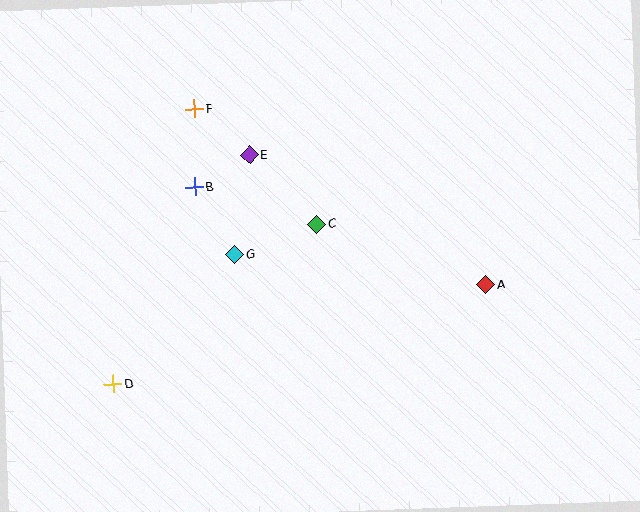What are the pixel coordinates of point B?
Point B is at (195, 187).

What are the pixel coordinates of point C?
Point C is at (317, 224).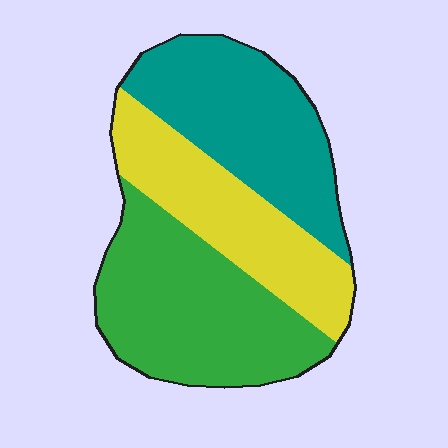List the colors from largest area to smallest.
From largest to smallest: green, teal, yellow.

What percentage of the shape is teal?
Teal covers 33% of the shape.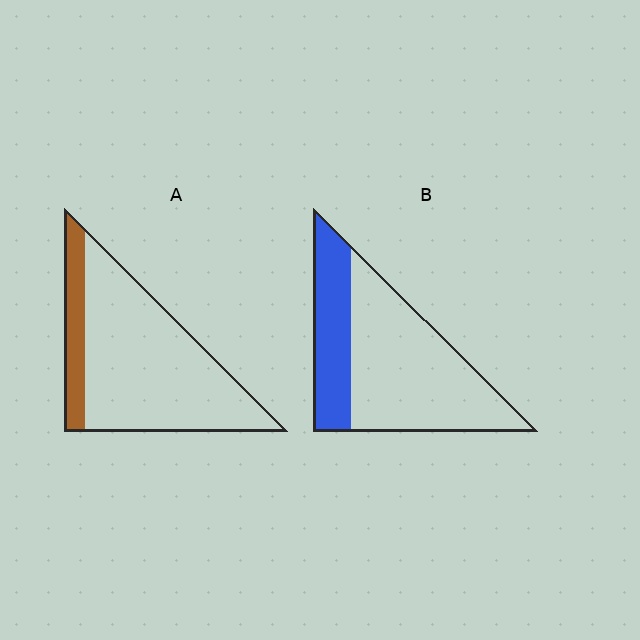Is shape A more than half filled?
No.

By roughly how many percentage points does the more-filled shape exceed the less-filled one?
By roughly 15 percentage points (B over A).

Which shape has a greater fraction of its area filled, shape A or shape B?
Shape B.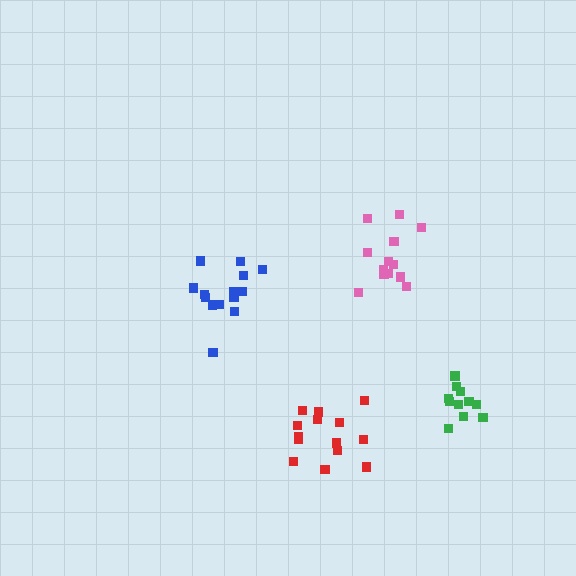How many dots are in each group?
Group 1: 14 dots, Group 2: 12 dots, Group 3: 14 dots, Group 4: 14 dots (54 total).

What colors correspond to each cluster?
The clusters are colored: blue, green, red, pink.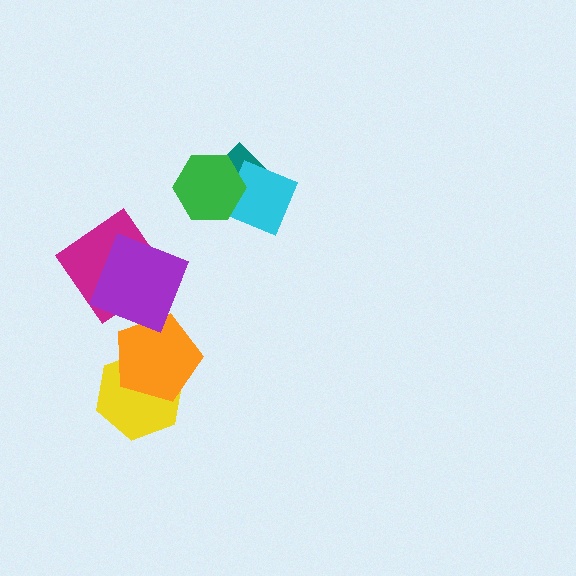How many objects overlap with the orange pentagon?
1 object overlaps with the orange pentagon.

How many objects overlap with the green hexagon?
2 objects overlap with the green hexagon.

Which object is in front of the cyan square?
The green hexagon is in front of the cyan square.